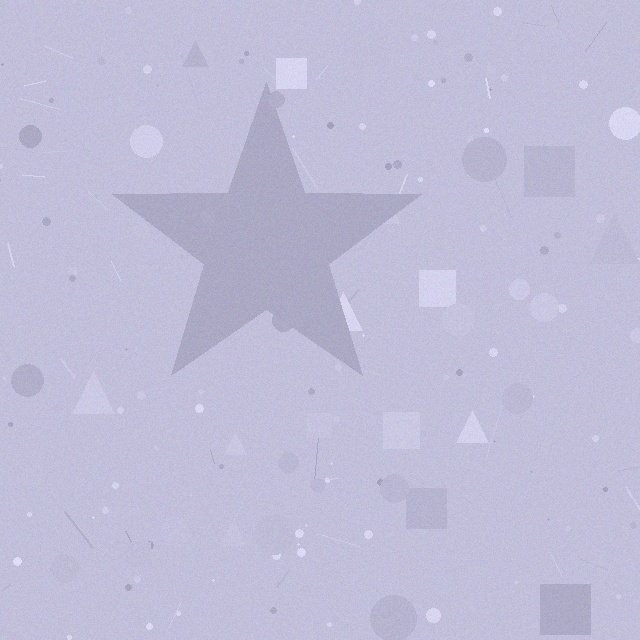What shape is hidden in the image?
A star is hidden in the image.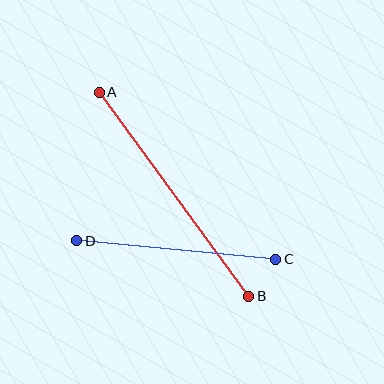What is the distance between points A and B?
The distance is approximately 253 pixels.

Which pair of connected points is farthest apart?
Points A and B are farthest apart.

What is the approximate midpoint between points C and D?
The midpoint is at approximately (176, 250) pixels.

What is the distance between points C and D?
The distance is approximately 200 pixels.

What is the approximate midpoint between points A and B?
The midpoint is at approximately (174, 194) pixels.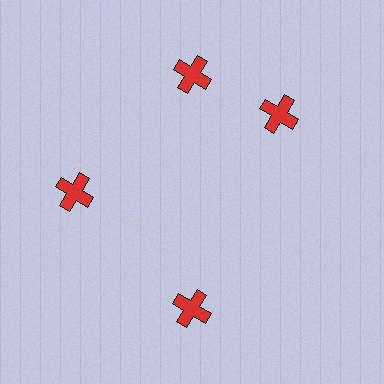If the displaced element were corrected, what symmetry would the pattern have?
It would have 4-fold rotational symmetry — the pattern would map onto itself every 90 degrees.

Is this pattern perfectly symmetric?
No. The 4 red crosses are arranged in a ring, but one element near the 3 o'clock position is rotated out of alignment along the ring, breaking the 4-fold rotational symmetry.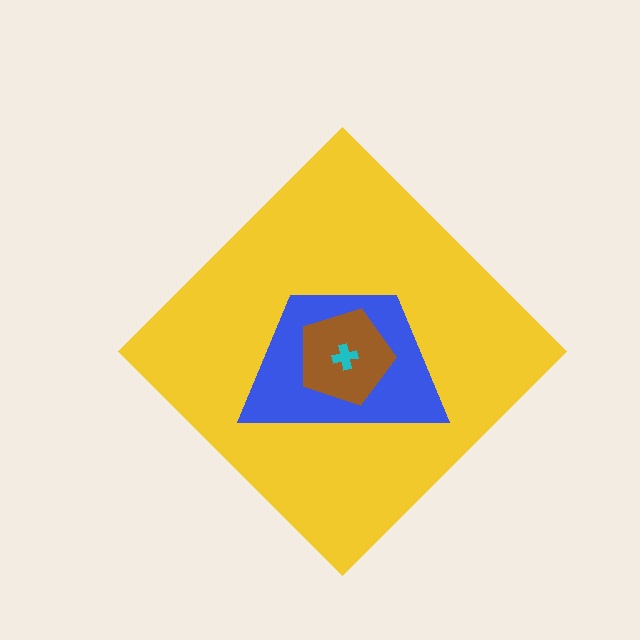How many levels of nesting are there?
4.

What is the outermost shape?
The yellow diamond.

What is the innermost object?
The cyan cross.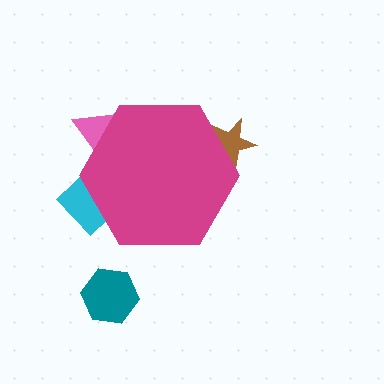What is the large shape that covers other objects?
A magenta hexagon.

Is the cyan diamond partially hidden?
Yes, the cyan diamond is partially hidden behind the magenta hexagon.